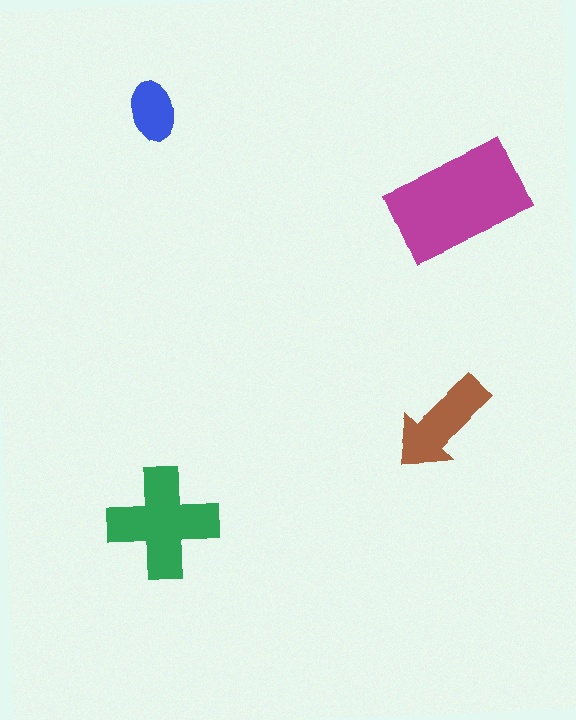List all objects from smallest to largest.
The blue ellipse, the brown arrow, the green cross, the magenta rectangle.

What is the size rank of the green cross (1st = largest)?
2nd.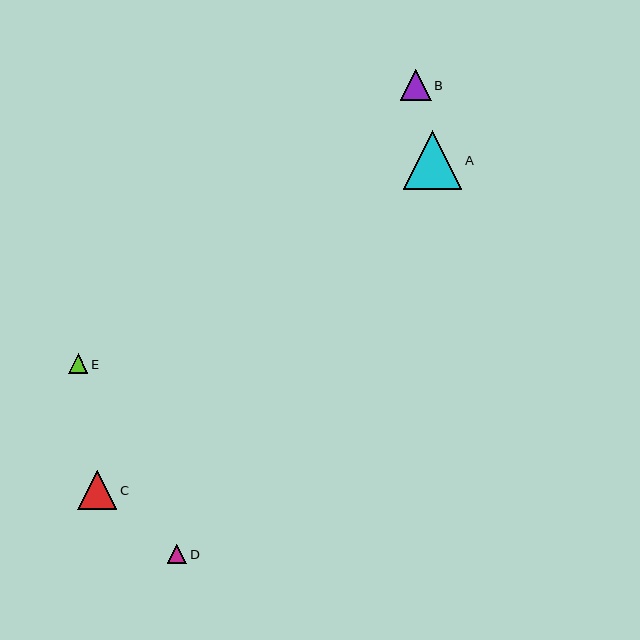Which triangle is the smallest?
Triangle D is the smallest with a size of approximately 20 pixels.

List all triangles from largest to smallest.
From largest to smallest: A, C, B, E, D.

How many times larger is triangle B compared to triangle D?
Triangle B is approximately 1.6 times the size of triangle D.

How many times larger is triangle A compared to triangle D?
Triangle A is approximately 3.0 times the size of triangle D.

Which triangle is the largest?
Triangle A is the largest with a size of approximately 58 pixels.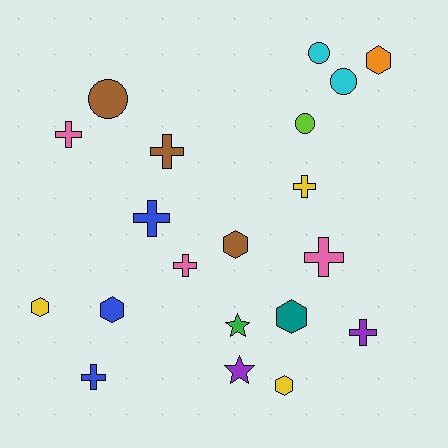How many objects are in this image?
There are 20 objects.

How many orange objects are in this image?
There is 1 orange object.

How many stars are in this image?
There are 2 stars.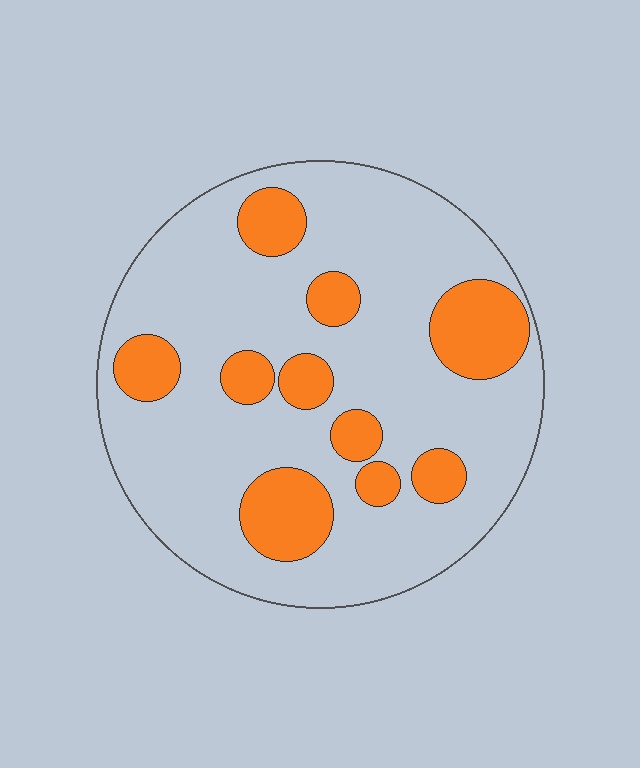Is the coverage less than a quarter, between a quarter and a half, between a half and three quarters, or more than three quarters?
Less than a quarter.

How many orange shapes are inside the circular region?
10.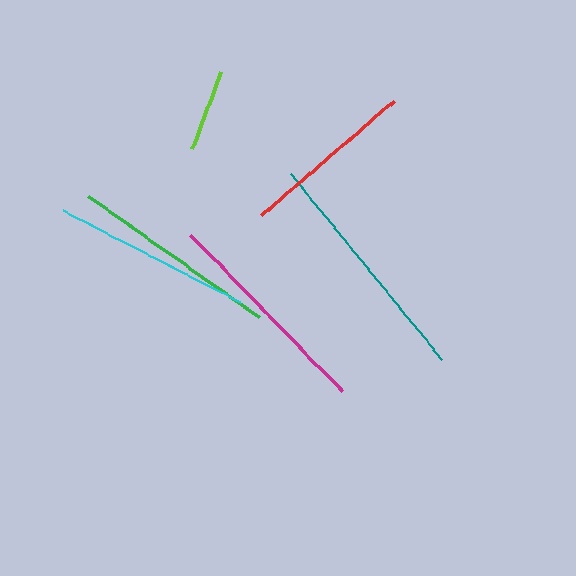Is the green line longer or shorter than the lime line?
The green line is longer than the lime line.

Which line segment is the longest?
The teal line is the longest at approximately 240 pixels.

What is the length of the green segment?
The green segment is approximately 210 pixels long.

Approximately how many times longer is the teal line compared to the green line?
The teal line is approximately 1.1 times the length of the green line.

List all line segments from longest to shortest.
From longest to shortest: teal, magenta, green, cyan, red, lime.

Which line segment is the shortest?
The lime line is the shortest at approximately 82 pixels.